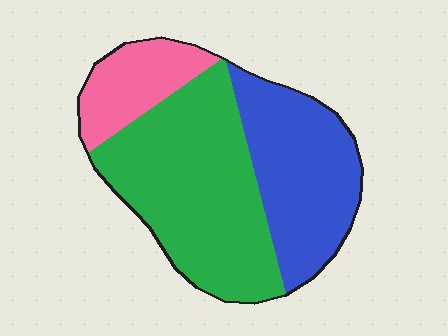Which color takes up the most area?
Green, at roughly 50%.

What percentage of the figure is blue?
Blue takes up between a quarter and a half of the figure.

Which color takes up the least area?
Pink, at roughly 15%.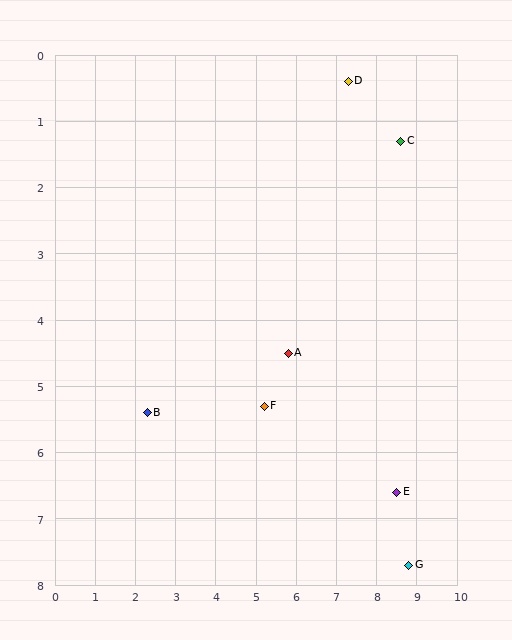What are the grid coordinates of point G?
Point G is at approximately (8.8, 7.7).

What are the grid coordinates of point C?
Point C is at approximately (8.6, 1.3).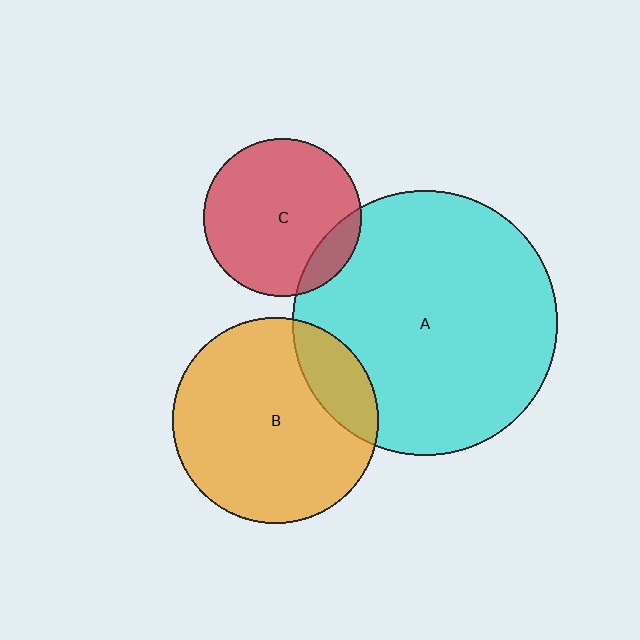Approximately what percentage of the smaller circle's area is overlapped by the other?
Approximately 20%.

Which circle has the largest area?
Circle A (cyan).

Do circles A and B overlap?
Yes.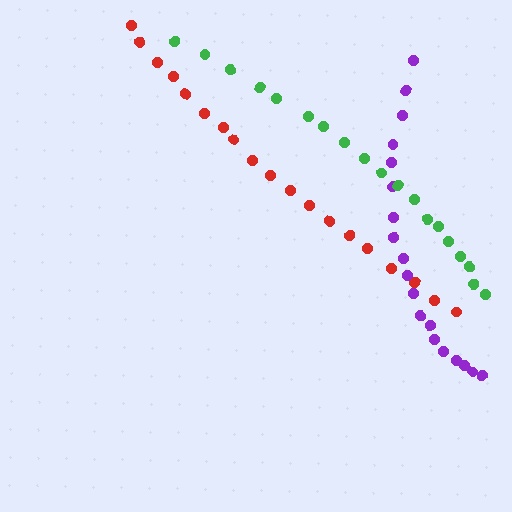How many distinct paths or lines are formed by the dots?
There are 3 distinct paths.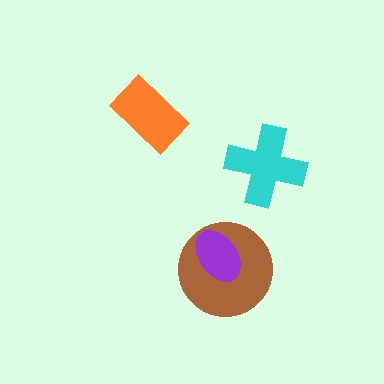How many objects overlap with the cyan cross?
0 objects overlap with the cyan cross.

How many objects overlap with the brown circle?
1 object overlaps with the brown circle.